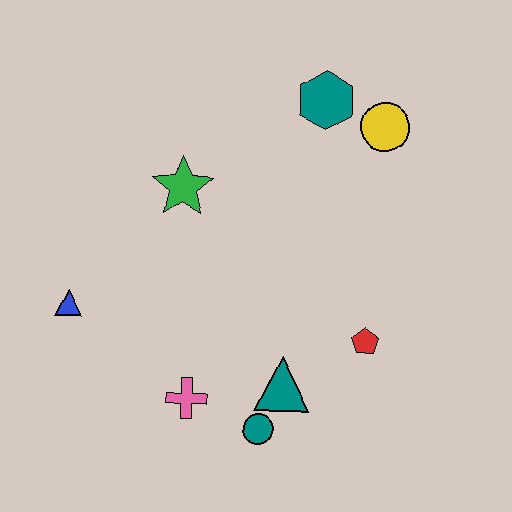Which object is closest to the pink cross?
The teal circle is closest to the pink cross.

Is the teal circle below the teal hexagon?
Yes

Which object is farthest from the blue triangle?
The yellow circle is farthest from the blue triangle.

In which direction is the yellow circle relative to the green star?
The yellow circle is to the right of the green star.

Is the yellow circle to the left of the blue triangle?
No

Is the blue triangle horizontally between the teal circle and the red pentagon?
No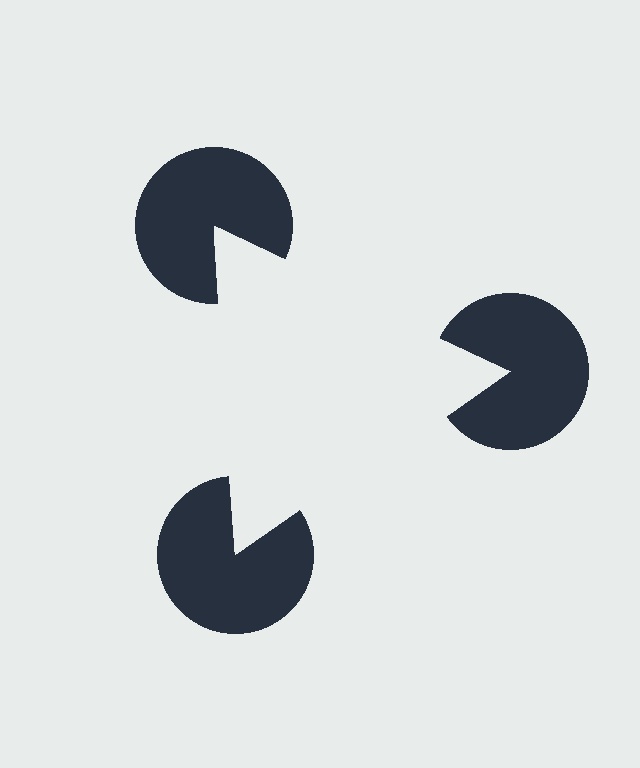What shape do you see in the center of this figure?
An illusory triangle — its edges are inferred from the aligned wedge cuts in the pac-man discs, not physically drawn.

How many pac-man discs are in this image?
There are 3 — one at each vertex of the illusory triangle.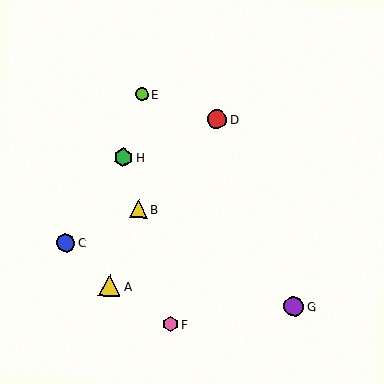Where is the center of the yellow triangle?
The center of the yellow triangle is at (138, 209).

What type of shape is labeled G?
Shape G is a purple circle.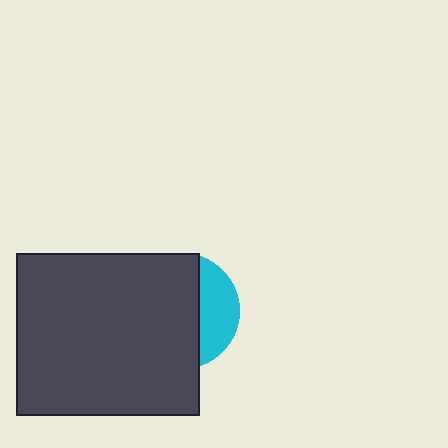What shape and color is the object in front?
The object in front is a dark gray rectangle.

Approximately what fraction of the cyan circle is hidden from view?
Roughly 69% of the cyan circle is hidden behind the dark gray rectangle.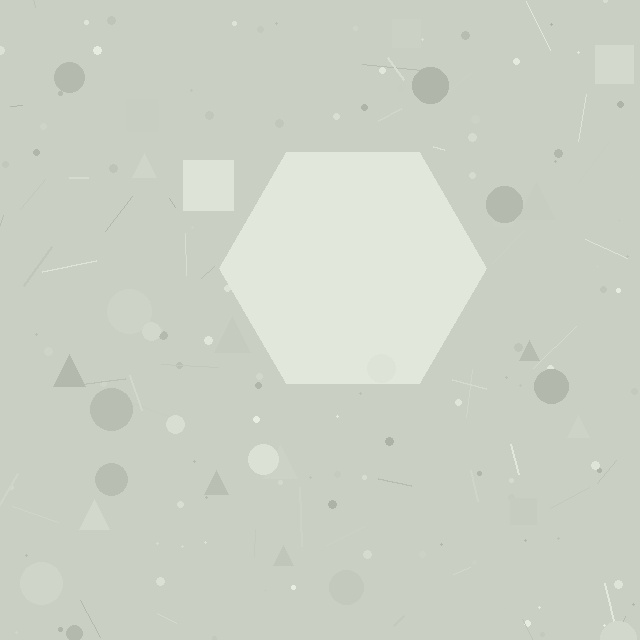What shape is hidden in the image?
A hexagon is hidden in the image.